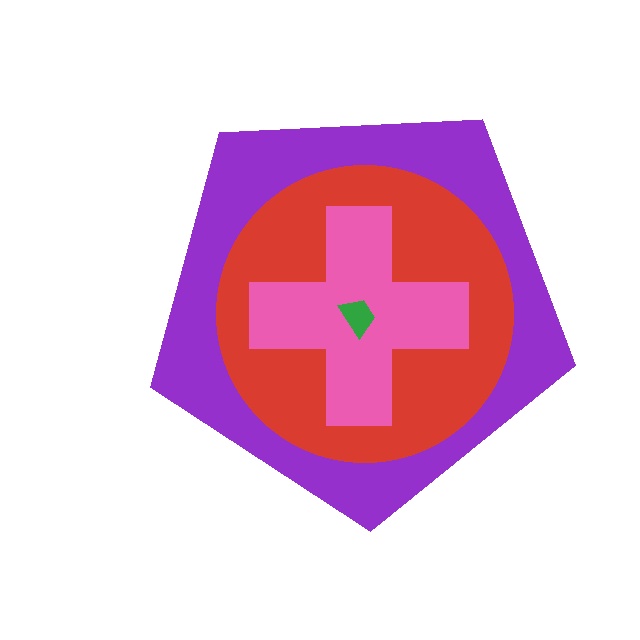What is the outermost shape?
The purple pentagon.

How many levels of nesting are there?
4.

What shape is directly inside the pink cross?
The green trapezoid.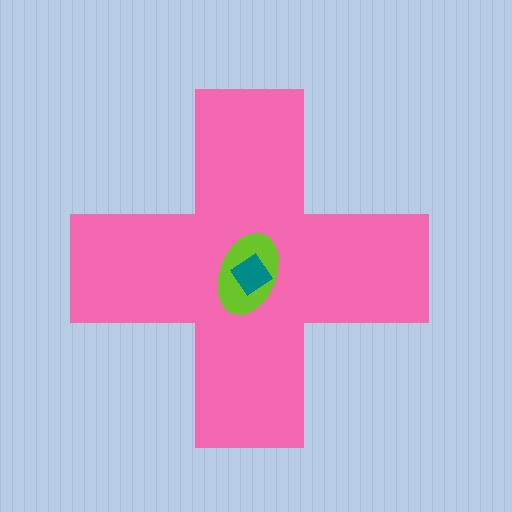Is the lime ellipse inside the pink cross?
Yes.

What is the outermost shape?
The pink cross.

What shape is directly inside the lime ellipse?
The teal diamond.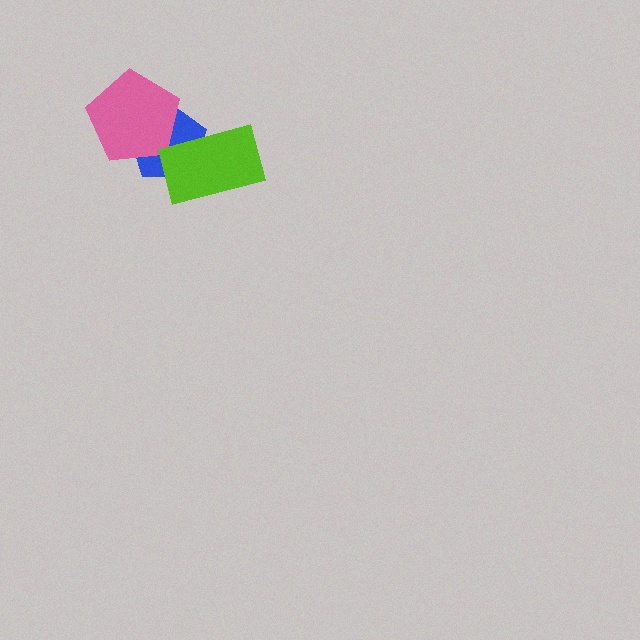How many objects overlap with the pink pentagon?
1 object overlaps with the pink pentagon.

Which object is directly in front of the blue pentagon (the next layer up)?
The pink pentagon is directly in front of the blue pentagon.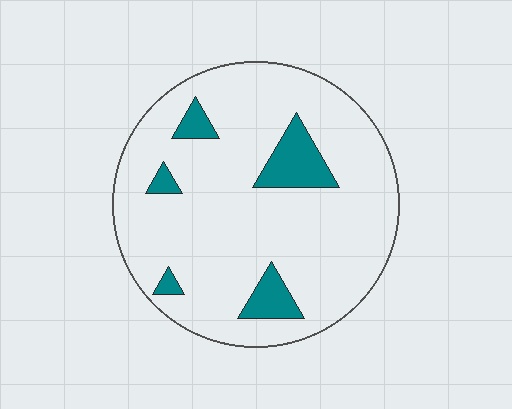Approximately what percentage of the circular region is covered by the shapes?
Approximately 10%.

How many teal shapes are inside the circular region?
5.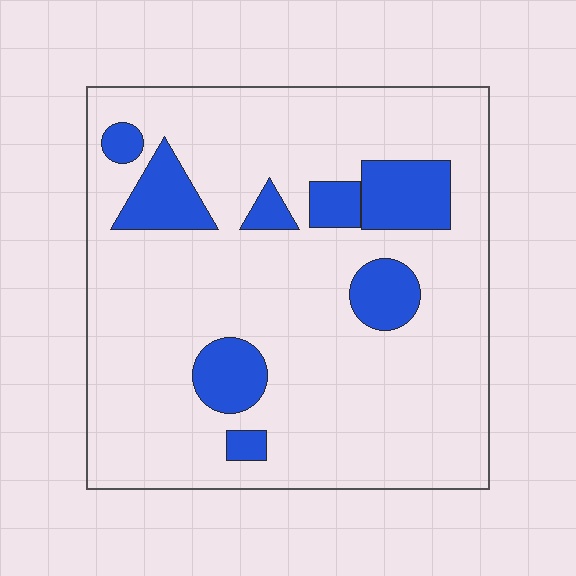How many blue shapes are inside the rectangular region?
8.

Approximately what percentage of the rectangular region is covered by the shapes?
Approximately 15%.